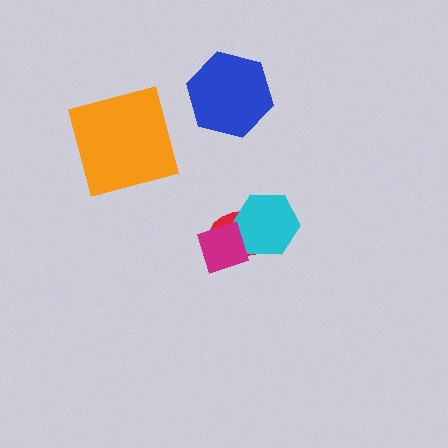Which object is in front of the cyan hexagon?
The magenta diamond is in front of the cyan hexagon.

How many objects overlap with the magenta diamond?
2 objects overlap with the magenta diamond.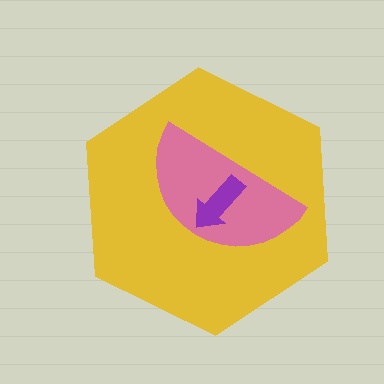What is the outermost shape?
The yellow hexagon.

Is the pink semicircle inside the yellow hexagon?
Yes.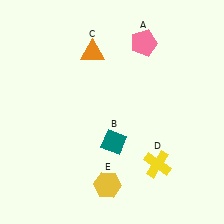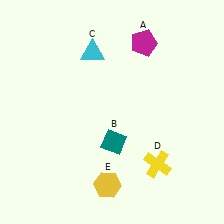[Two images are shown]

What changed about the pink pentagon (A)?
In Image 1, A is pink. In Image 2, it changed to magenta.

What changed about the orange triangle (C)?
In Image 1, C is orange. In Image 2, it changed to cyan.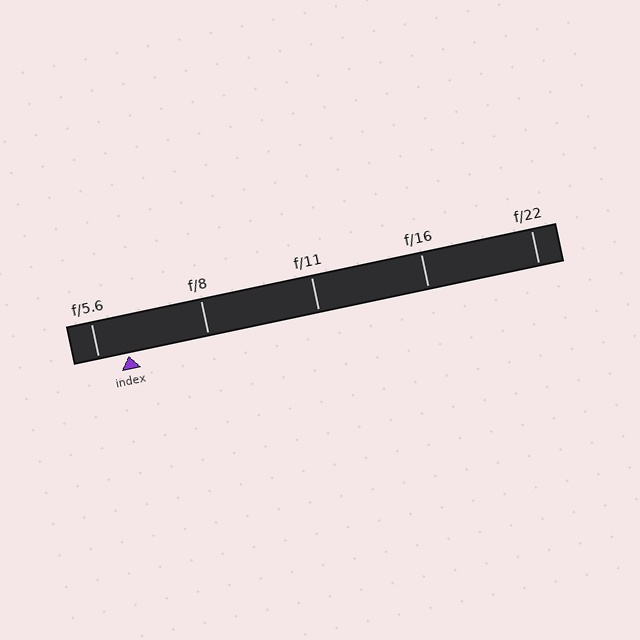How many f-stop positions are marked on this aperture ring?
There are 5 f-stop positions marked.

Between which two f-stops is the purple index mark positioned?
The index mark is between f/5.6 and f/8.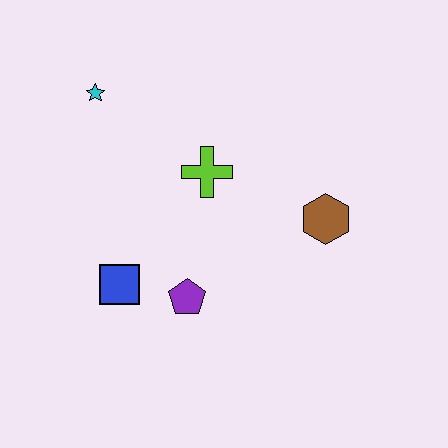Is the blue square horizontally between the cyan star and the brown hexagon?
Yes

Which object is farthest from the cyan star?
The brown hexagon is farthest from the cyan star.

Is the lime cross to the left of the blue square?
No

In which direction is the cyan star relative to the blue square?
The cyan star is above the blue square.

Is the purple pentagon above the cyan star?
No